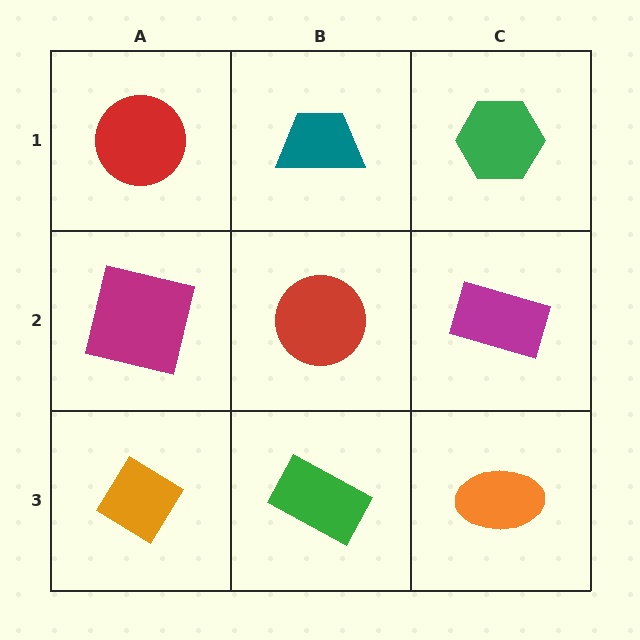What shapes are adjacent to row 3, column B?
A red circle (row 2, column B), an orange diamond (row 3, column A), an orange ellipse (row 3, column C).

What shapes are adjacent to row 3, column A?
A magenta square (row 2, column A), a green rectangle (row 3, column B).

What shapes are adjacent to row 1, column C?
A magenta rectangle (row 2, column C), a teal trapezoid (row 1, column B).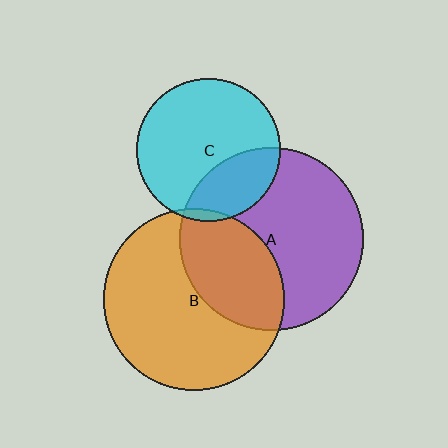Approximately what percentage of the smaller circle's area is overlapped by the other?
Approximately 5%.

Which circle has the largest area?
Circle A (purple).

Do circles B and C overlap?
Yes.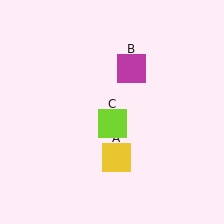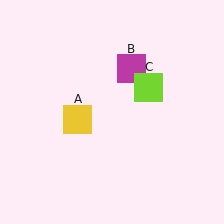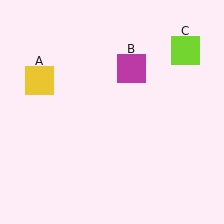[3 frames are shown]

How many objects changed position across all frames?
2 objects changed position: yellow square (object A), lime square (object C).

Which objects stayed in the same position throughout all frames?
Magenta square (object B) remained stationary.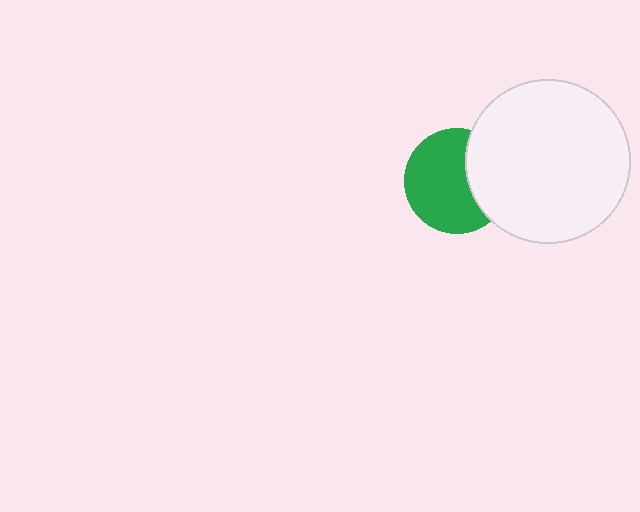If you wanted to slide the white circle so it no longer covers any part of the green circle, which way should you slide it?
Slide it right — that is the most direct way to separate the two shapes.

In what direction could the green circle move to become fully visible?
The green circle could move left. That would shift it out from behind the white circle entirely.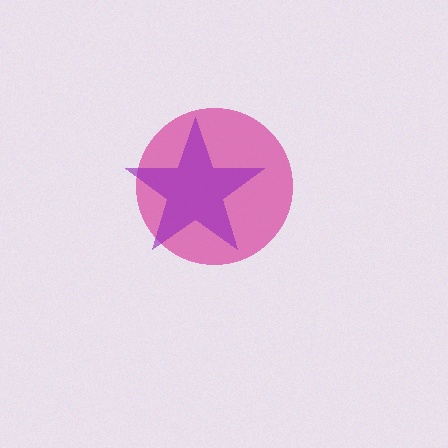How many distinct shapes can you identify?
There are 2 distinct shapes: a magenta circle, a purple star.